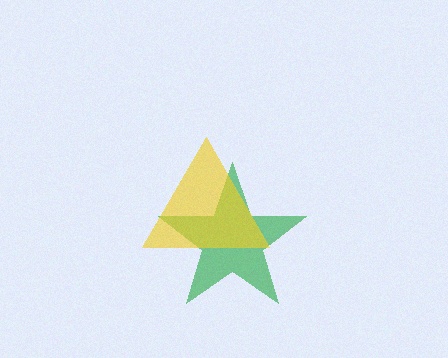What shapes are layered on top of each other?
The layered shapes are: a green star, a yellow triangle.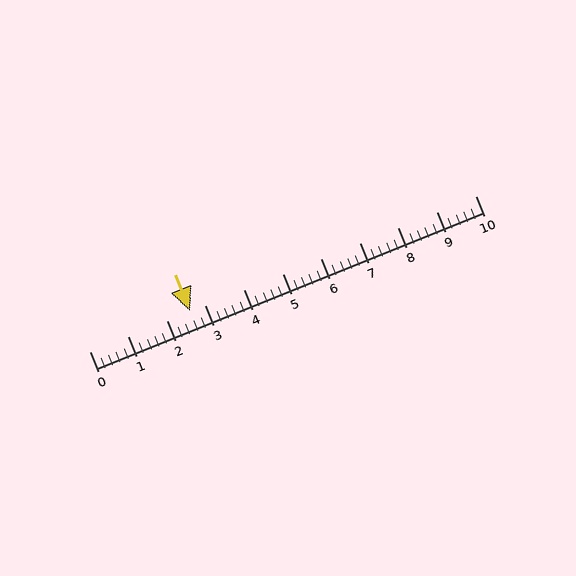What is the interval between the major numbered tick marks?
The major tick marks are spaced 1 units apart.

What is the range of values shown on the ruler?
The ruler shows values from 0 to 10.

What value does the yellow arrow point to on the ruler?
The yellow arrow points to approximately 2.6.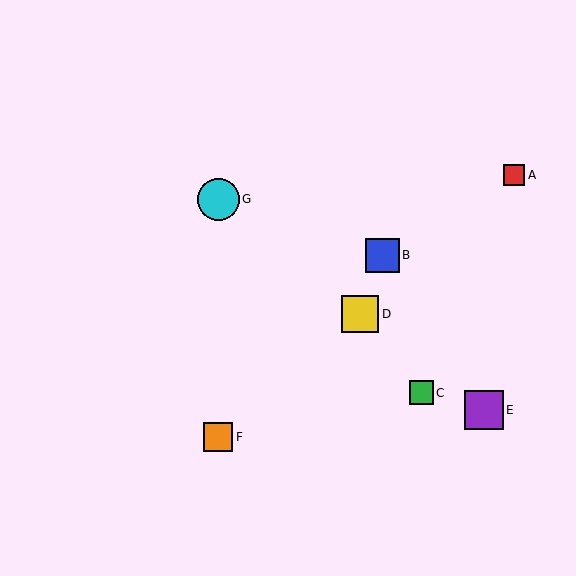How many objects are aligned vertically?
2 objects (F, G) are aligned vertically.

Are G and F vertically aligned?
Yes, both are at x≈218.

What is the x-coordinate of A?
Object A is at x≈514.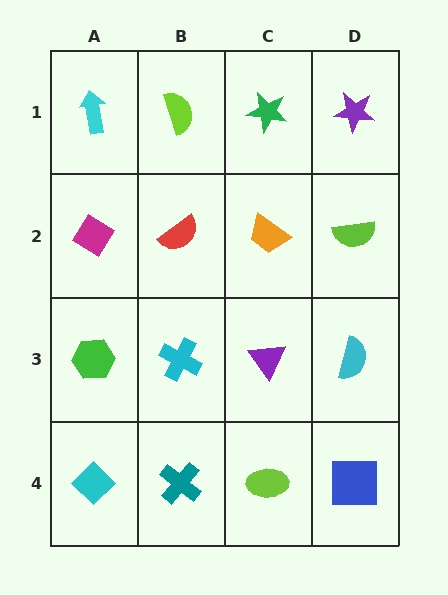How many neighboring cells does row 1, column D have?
2.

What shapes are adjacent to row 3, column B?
A red semicircle (row 2, column B), a teal cross (row 4, column B), a green hexagon (row 3, column A), a purple triangle (row 3, column C).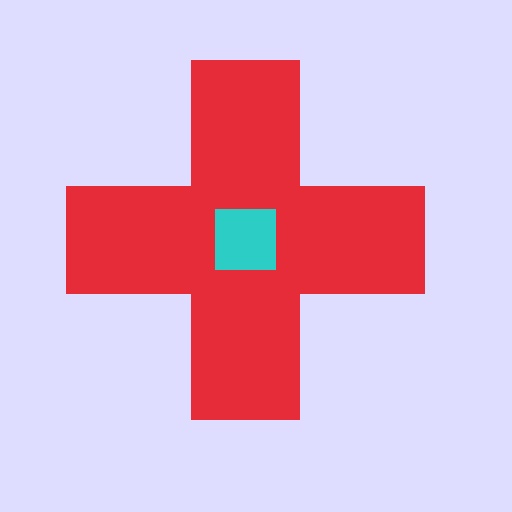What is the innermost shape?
The cyan square.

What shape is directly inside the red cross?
The cyan square.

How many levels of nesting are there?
2.